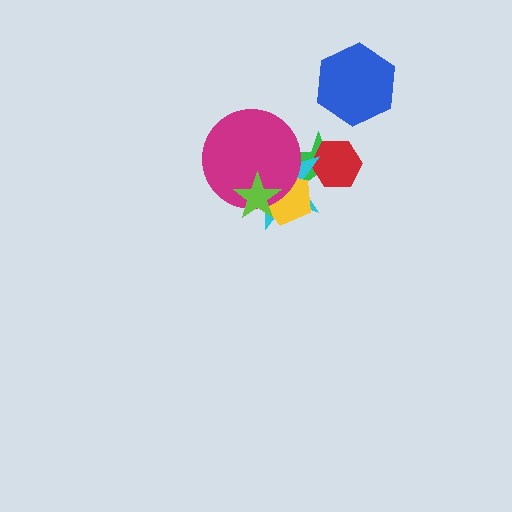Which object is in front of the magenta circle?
The lime star is in front of the magenta circle.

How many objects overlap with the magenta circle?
4 objects overlap with the magenta circle.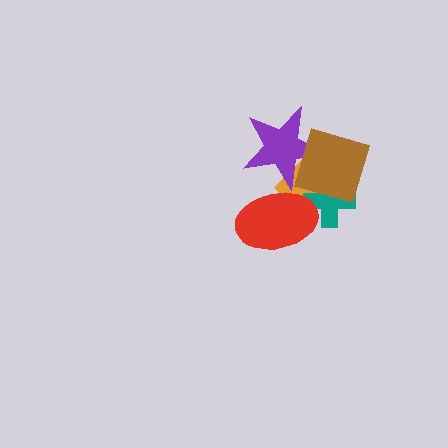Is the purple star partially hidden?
Yes, it is partially covered by another shape.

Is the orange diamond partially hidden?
Yes, it is partially covered by another shape.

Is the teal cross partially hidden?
Yes, it is partially covered by another shape.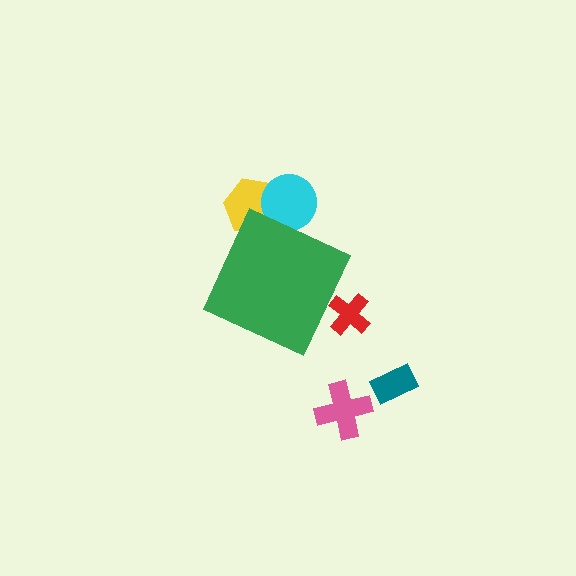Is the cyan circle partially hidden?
Yes, the cyan circle is partially hidden behind the green diamond.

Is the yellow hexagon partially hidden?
Yes, the yellow hexagon is partially hidden behind the green diamond.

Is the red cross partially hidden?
Yes, the red cross is partially hidden behind the green diamond.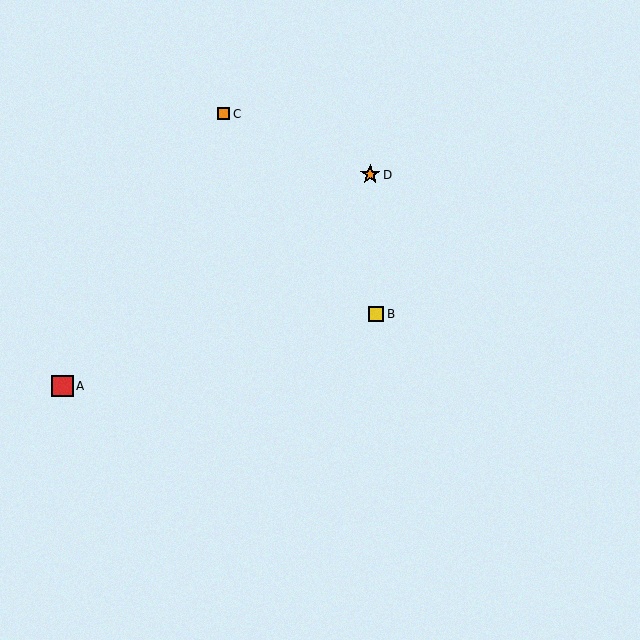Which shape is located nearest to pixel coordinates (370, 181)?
The orange star (labeled D) at (370, 175) is nearest to that location.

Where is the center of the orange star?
The center of the orange star is at (370, 175).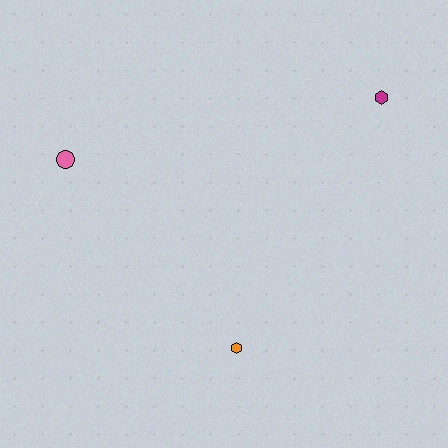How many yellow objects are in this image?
There are no yellow objects.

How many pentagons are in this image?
There are no pentagons.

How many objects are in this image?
There are 3 objects.